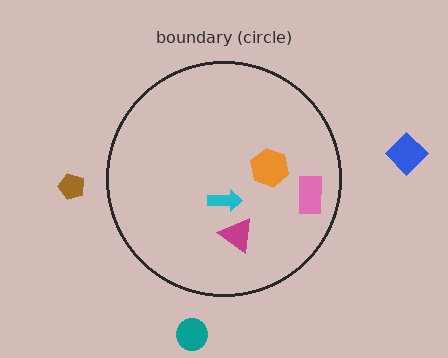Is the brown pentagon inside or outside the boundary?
Outside.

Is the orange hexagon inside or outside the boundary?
Inside.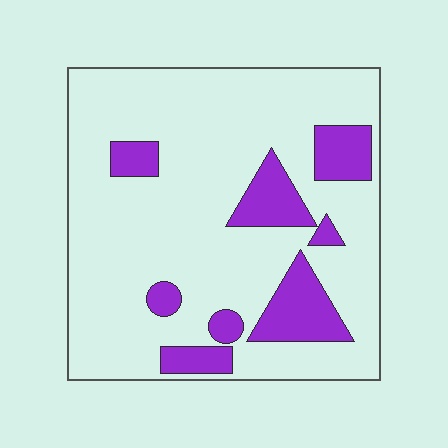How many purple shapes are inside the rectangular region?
8.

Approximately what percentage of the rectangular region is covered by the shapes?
Approximately 20%.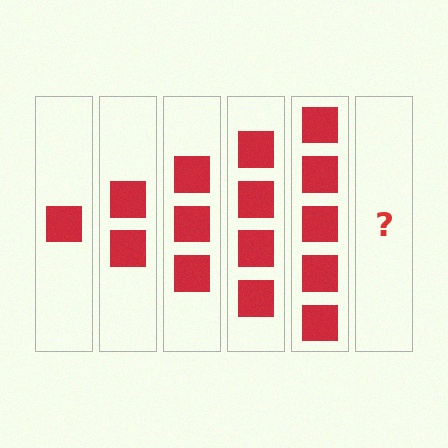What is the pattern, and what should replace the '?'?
The pattern is that each step adds one more square. The '?' should be 6 squares.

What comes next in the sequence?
The next element should be 6 squares.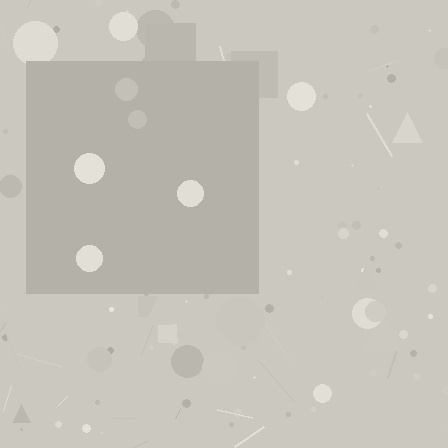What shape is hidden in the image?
A square is hidden in the image.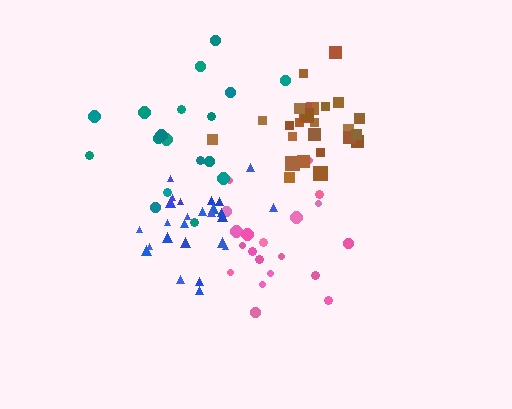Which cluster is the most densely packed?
Brown.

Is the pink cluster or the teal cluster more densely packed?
Pink.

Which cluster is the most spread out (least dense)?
Teal.